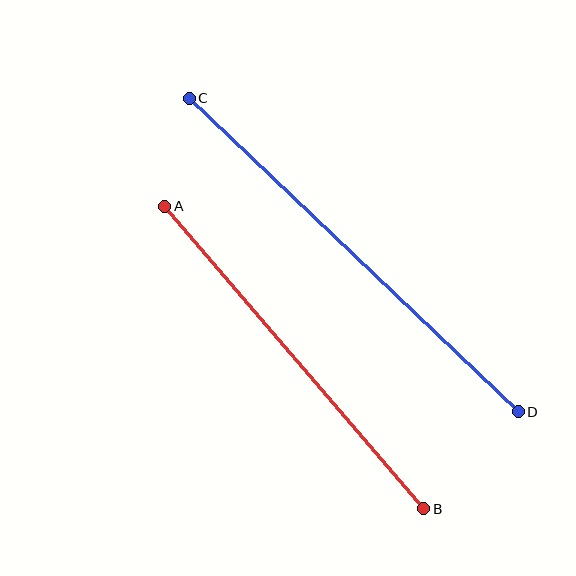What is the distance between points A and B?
The distance is approximately 398 pixels.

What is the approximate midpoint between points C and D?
The midpoint is at approximately (354, 255) pixels.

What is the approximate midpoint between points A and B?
The midpoint is at approximately (294, 357) pixels.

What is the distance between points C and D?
The distance is approximately 455 pixels.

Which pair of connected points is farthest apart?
Points C and D are farthest apart.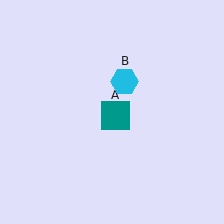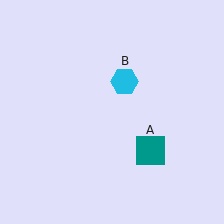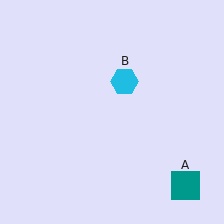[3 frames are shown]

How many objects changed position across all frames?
1 object changed position: teal square (object A).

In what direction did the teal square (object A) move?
The teal square (object A) moved down and to the right.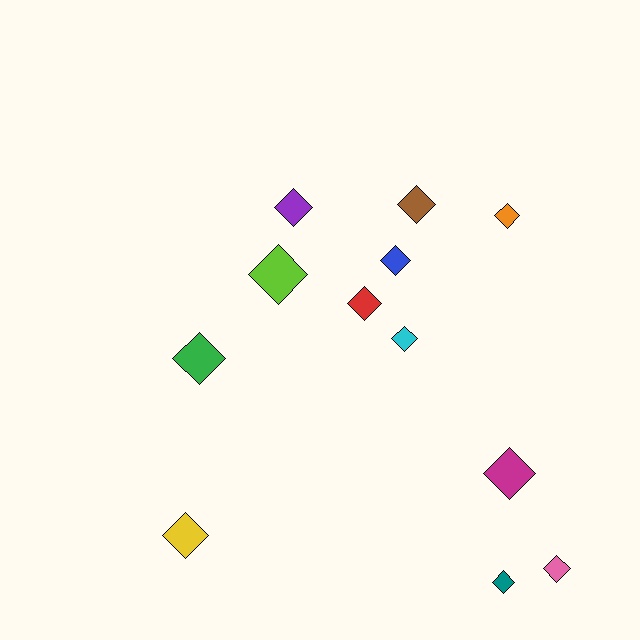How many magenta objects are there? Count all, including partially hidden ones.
There is 1 magenta object.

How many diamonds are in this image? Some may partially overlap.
There are 12 diamonds.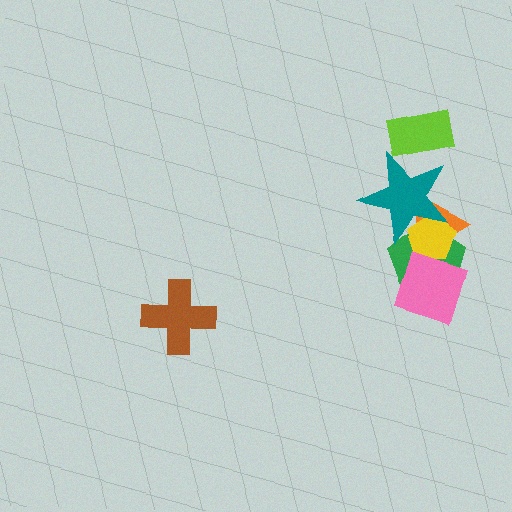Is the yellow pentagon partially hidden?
Yes, it is partially covered by another shape.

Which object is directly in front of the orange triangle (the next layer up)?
The green pentagon is directly in front of the orange triangle.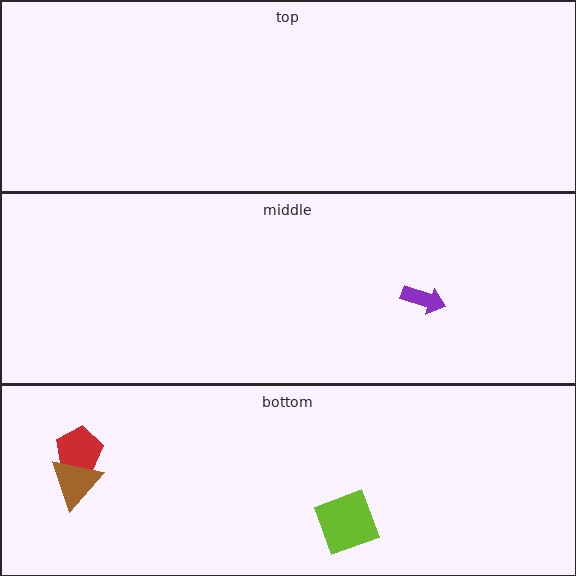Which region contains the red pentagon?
The bottom region.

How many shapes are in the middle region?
1.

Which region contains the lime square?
The bottom region.